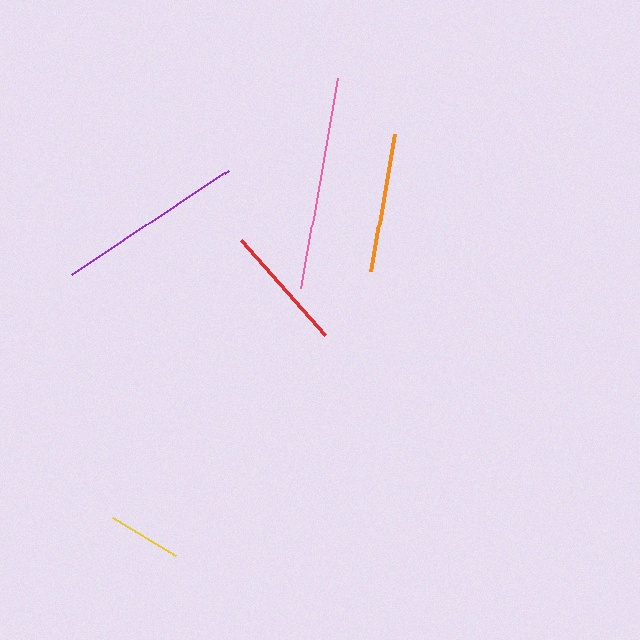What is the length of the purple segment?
The purple segment is approximately 188 pixels long.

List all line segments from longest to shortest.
From longest to shortest: pink, purple, orange, red, yellow.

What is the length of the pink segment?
The pink segment is approximately 213 pixels long.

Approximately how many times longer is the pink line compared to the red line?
The pink line is approximately 1.7 times the length of the red line.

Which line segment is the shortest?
The yellow line is the shortest at approximately 74 pixels.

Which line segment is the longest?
The pink line is the longest at approximately 213 pixels.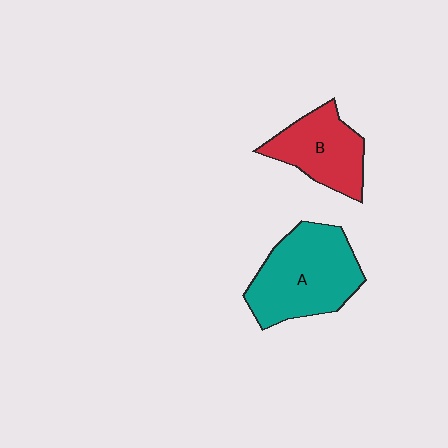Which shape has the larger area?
Shape A (teal).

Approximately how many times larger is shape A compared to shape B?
Approximately 1.5 times.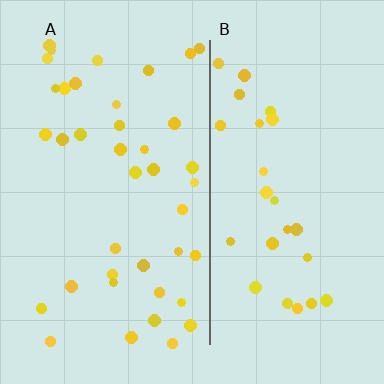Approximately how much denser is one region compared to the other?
Approximately 1.5× — region A over region B.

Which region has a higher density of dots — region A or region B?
A (the left).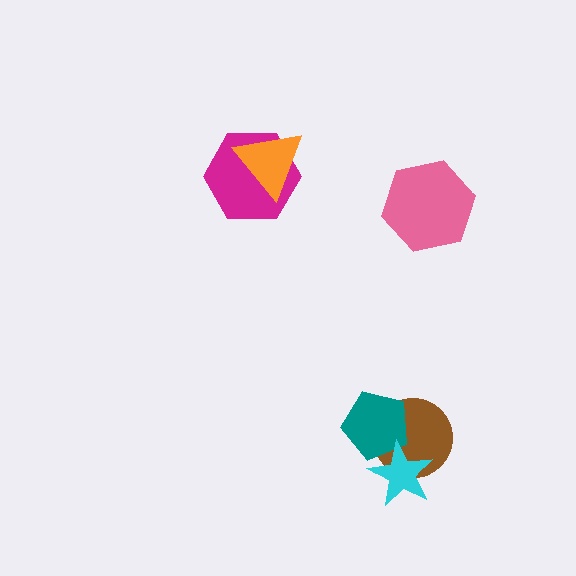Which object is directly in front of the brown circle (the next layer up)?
The teal pentagon is directly in front of the brown circle.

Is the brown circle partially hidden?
Yes, it is partially covered by another shape.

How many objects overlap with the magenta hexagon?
1 object overlaps with the magenta hexagon.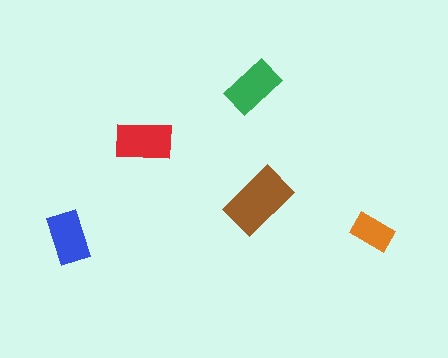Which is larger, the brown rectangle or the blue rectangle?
The brown one.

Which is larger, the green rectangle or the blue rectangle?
The green one.